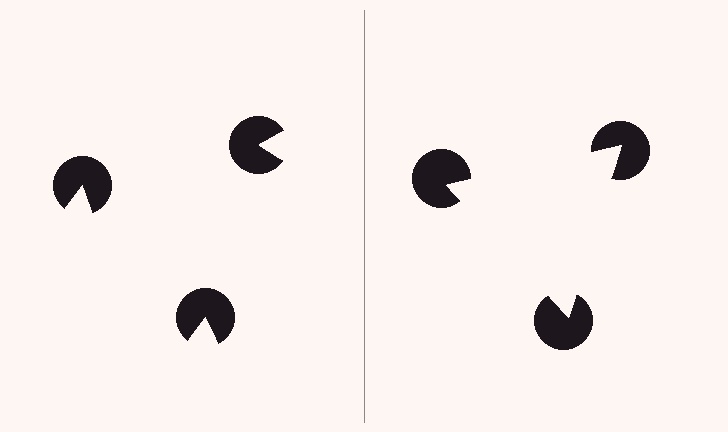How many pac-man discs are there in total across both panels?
6 — 3 on each side.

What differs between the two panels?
The pac-man discs are positioned identically on both sides; only the wedge orientations differ. On the right they align to a triangle; on the left they are misaligned.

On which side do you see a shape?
An illusory triangle appears on the right side. On the left side the wedge cuts are rotated, so no coherent shape forms.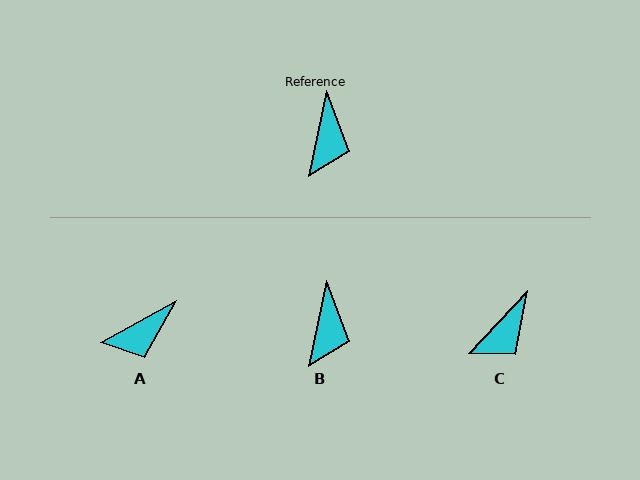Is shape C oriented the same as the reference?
No, it is off by about 31 degrees.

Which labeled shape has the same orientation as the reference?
B.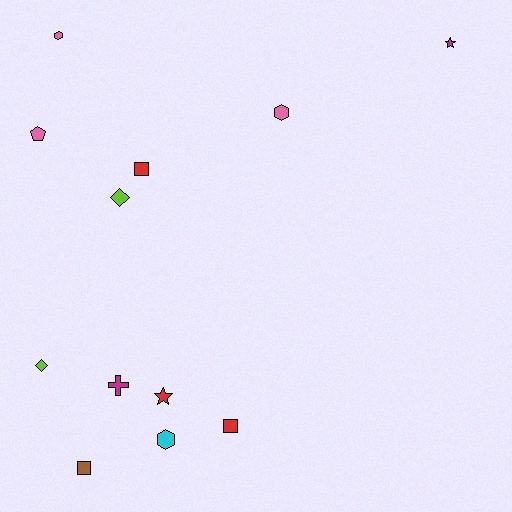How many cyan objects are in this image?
There is 1 cyan object.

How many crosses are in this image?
There is 1 cross.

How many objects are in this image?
There are 12 objects.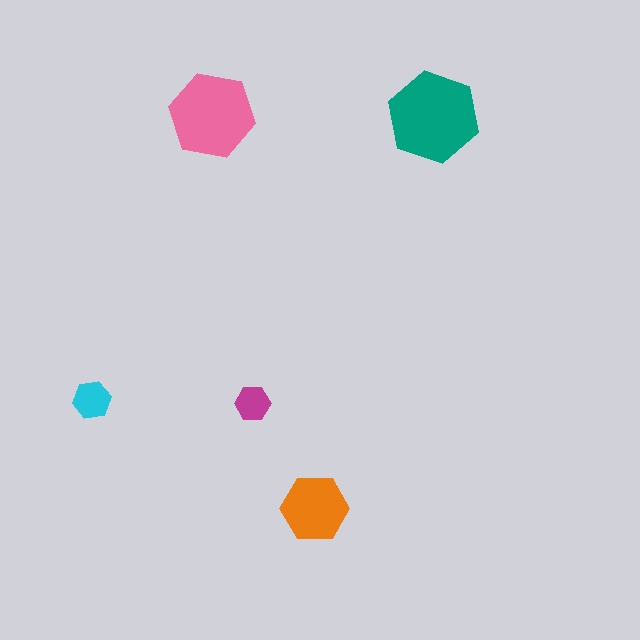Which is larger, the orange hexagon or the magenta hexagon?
The orange one.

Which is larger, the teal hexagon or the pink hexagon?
The teal one.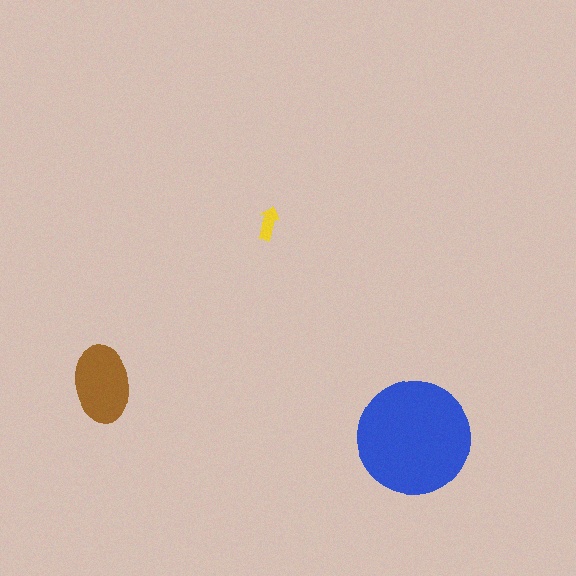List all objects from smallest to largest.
The yellow arrow, the brown ellipse, the blue circle.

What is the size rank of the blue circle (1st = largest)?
1st.